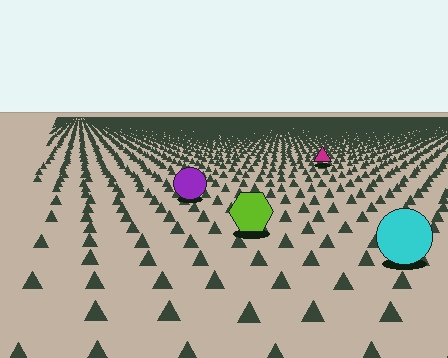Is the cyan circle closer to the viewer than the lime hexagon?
Yes. The cyan circle is closer — you can tell from the texture gradient: the ground texture is coarser near it.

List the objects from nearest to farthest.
From nearest to farthest: the cyan circle, the lime hexagon, the purple circle, the magenta triangle.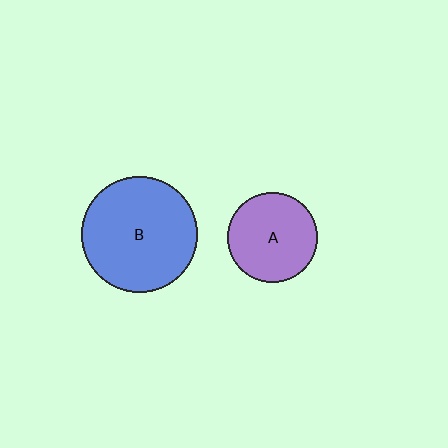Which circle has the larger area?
Circle B (blue).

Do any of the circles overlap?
No, none of the circles overlap.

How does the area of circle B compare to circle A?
Approximately 1.6 times.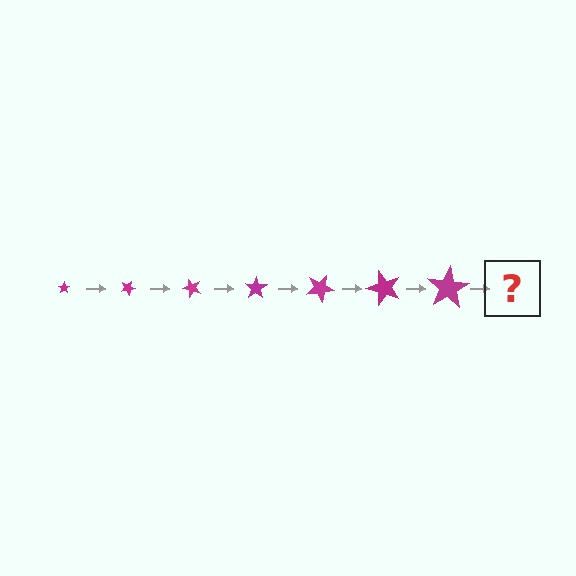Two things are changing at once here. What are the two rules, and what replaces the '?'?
The two rules are that the star grows larger each step and it rotates 25 degrees each step. The '?' should be a star, larger than the previous one and rotated 175 degrees from the start.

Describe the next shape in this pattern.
It should be a star, larger than the previous one and rotated 175 degrees from the start.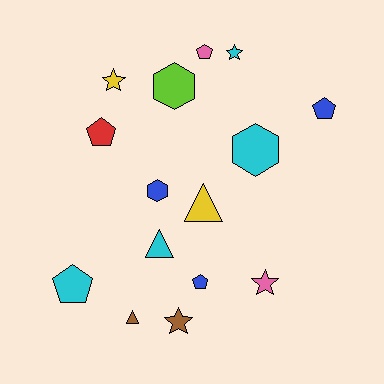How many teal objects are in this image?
There are no teal objects.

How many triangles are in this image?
There are 3 triangles.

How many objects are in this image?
There are 15 objects.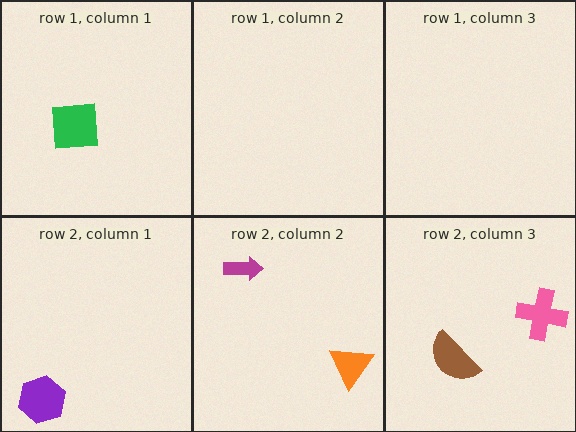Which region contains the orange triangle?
The row 2, column 2 region.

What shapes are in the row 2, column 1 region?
The purple hexagon.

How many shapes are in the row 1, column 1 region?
1.